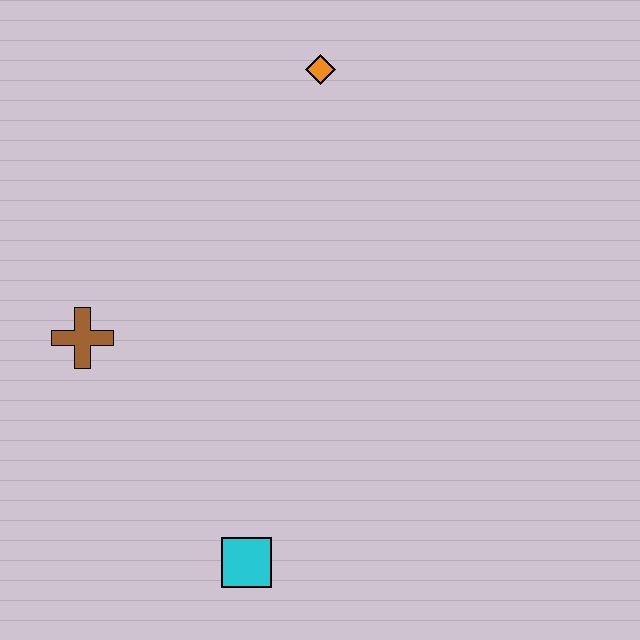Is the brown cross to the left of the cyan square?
Yes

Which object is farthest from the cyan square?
The orange diamond is farthest from the cyan square.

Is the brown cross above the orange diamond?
No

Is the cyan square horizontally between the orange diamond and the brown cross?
Yes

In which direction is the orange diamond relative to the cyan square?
The orange diamond is above the cyan square.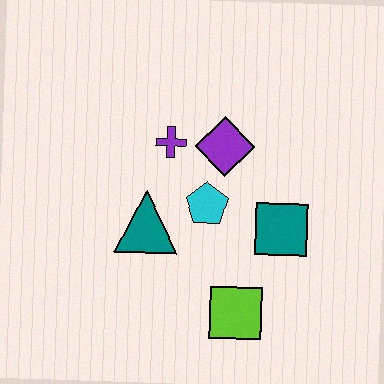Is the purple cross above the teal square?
Yes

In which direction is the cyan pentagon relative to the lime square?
The cyan pentagon is above the lime square.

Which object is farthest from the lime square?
The purple cross is farthest from the lime square.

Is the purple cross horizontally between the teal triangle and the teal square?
Yes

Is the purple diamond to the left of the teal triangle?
No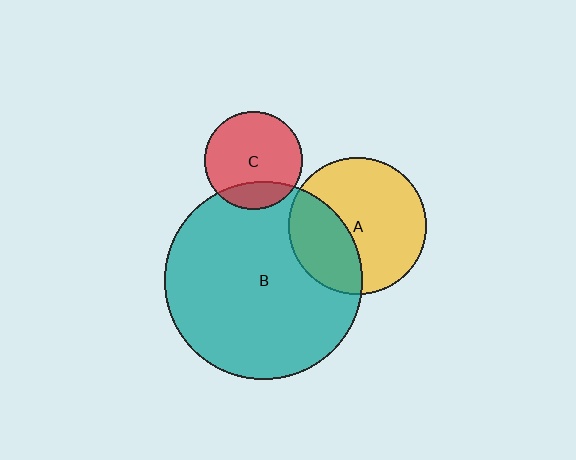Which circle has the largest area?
Circle B (teal).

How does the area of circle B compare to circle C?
Approximately 4.1 times.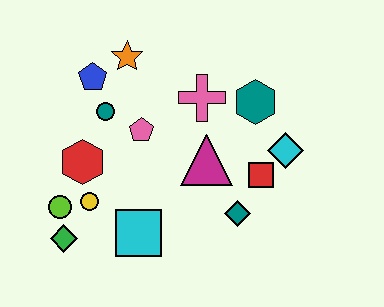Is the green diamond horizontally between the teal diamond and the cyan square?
No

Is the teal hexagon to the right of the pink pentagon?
Yes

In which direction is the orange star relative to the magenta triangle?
The orange star is above the magenta triangle.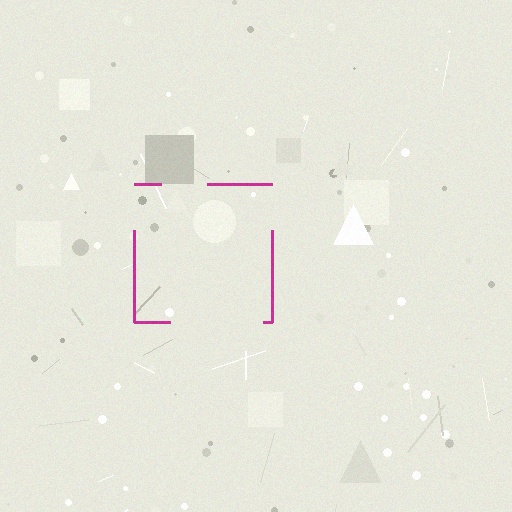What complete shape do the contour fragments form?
The contour fragments form a square.